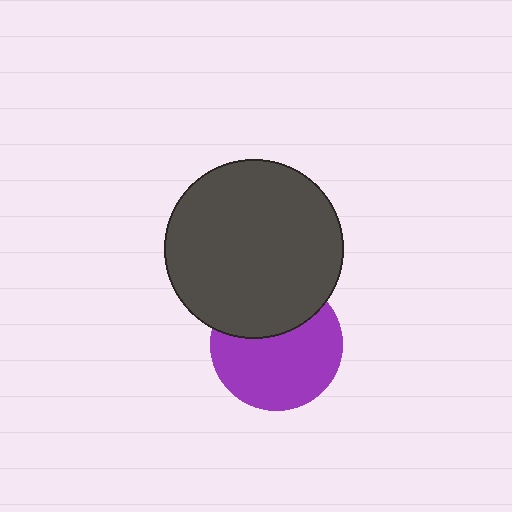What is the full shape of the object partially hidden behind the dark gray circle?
The partially hidden object is a purple circle.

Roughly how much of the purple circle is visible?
Most of it is visible (roughly 65%).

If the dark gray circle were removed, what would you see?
You would see the complete purple circle.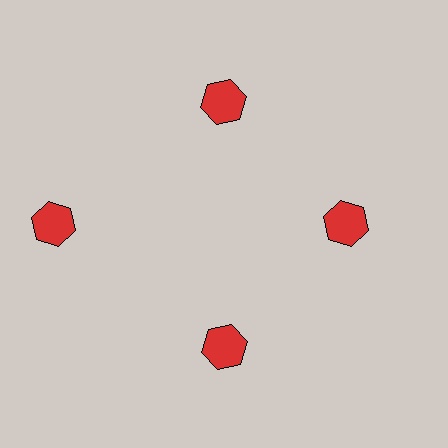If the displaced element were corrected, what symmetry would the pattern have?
It would have 4-fold rotational symmetry — the pattern would map onto itself every 90 degrees.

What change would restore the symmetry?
The symmetry would be restored by moving it inward, back onto the ring so that all 4 hexagons sit at equal angles and equal distance from the center.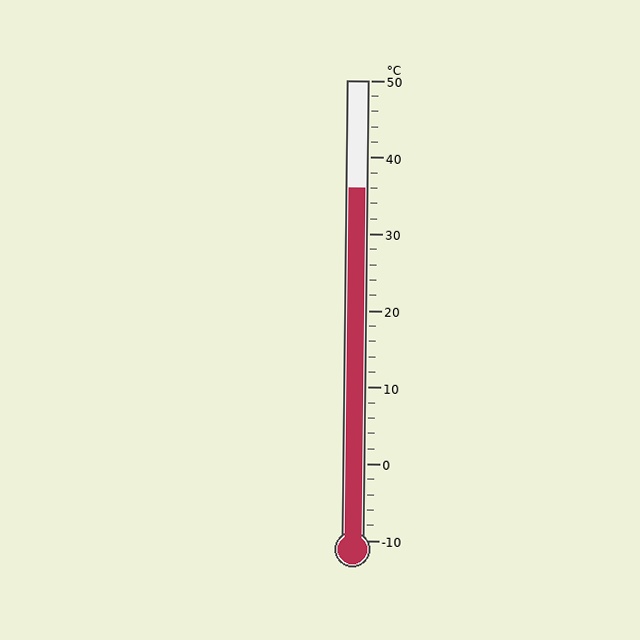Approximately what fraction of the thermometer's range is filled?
The thermometer is filled to approximately 75% of its range.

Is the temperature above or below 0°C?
The temperature is above 0°C.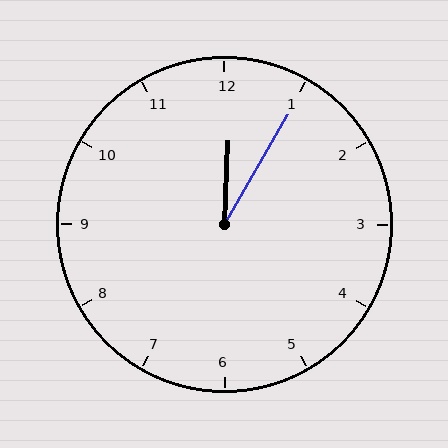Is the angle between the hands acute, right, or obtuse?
It is acute.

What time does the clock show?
12:05.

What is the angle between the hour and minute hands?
Approximately 28 degrees.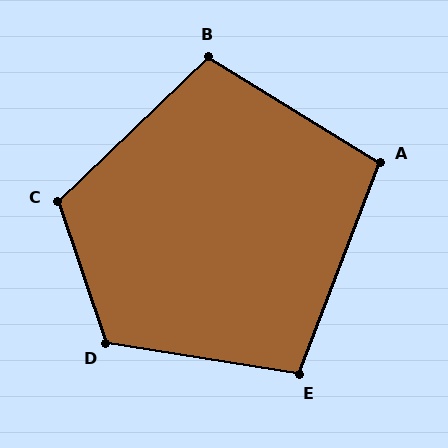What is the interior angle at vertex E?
Approximately 102 degrees (obtuse).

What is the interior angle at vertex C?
Approximately 115 degrees (obtuse).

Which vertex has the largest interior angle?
D, at approximately 118 degrees.